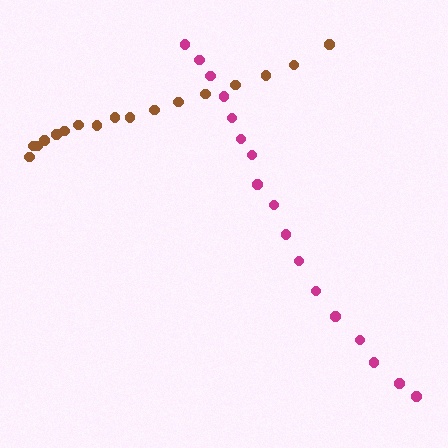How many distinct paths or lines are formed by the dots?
There are 2 distinct paths.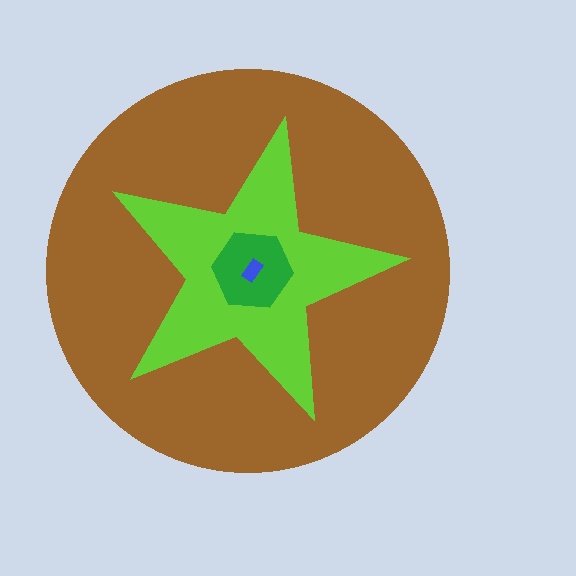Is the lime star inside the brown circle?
Yes.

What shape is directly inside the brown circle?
The lime star.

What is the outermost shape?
The brown circle.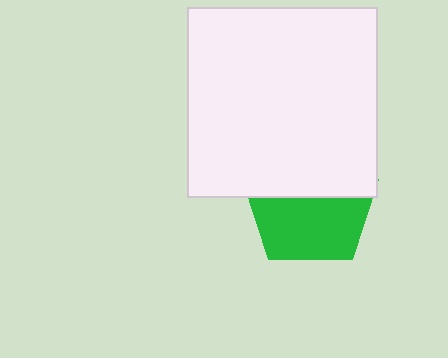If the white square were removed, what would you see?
You would see the complete green pentagon.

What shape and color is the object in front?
The object in front is a white square.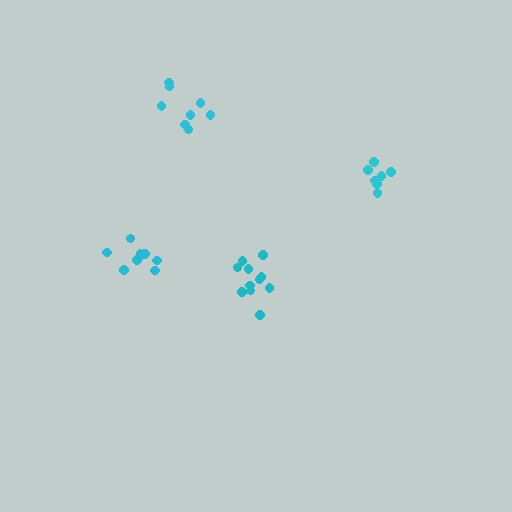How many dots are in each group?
Group 1: 9 dots, Group 2: 8 dots, Group 3: 7 dots, Group 4: 11 dots (35 total).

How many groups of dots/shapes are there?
There are 4 groups.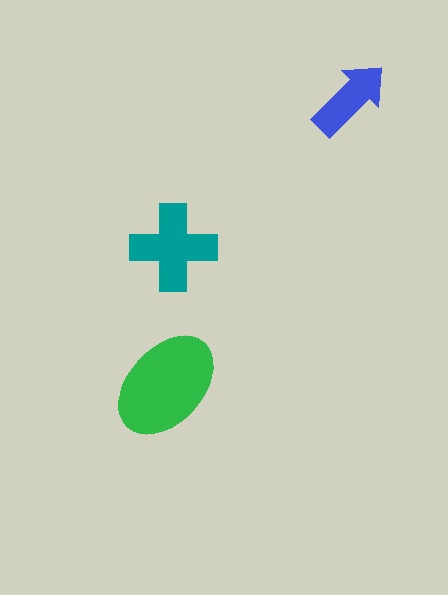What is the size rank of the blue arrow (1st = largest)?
3rd.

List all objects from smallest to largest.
The blue arrow, the teal cross, the green ellipse.